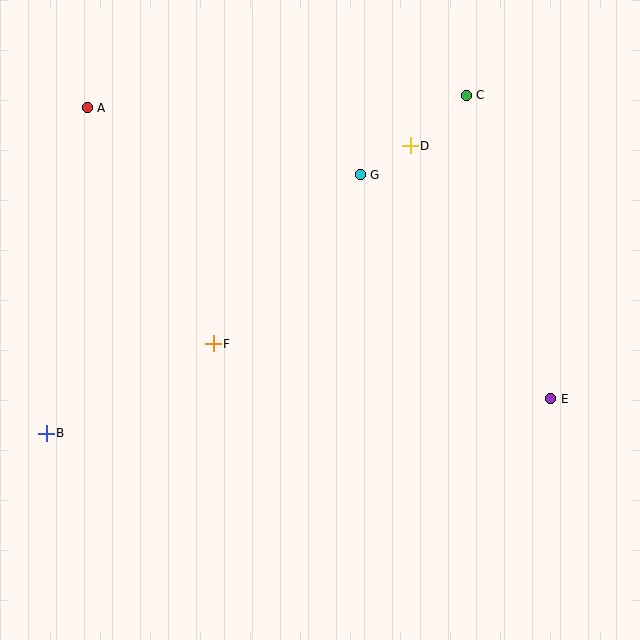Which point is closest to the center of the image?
Point F at (213, 344) is closest to the center.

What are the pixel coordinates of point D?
Point D is at (410, 146).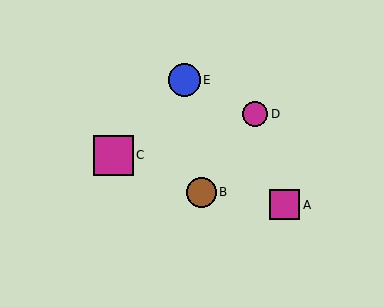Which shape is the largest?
The magenta square (labeled C) is the largest.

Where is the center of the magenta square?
The center of the magenta square is at (113, 155).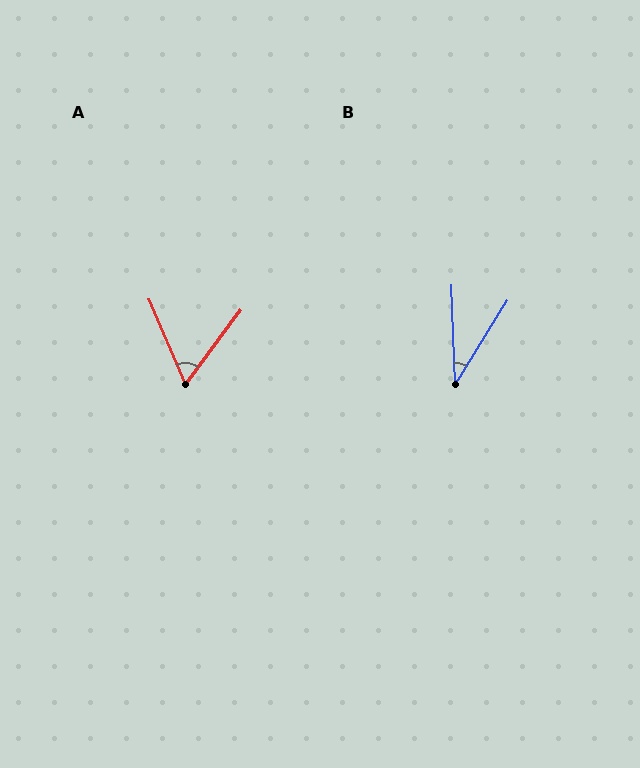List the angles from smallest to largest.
B (34°), A (60°).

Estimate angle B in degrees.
Approximately 34 degrees.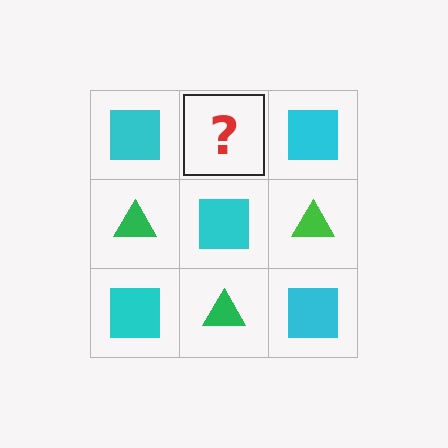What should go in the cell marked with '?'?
The missing cell should contain a green triangle.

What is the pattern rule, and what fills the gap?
The rule is that it alternates cyan square and green triangle in a checkerboard pattern. The gap should be filled with a green triangle.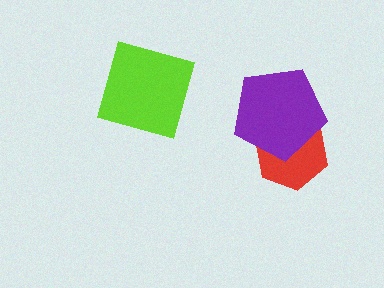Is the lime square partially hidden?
No, no other shape covers it.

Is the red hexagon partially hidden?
Yes, it is partially covered by another shape.